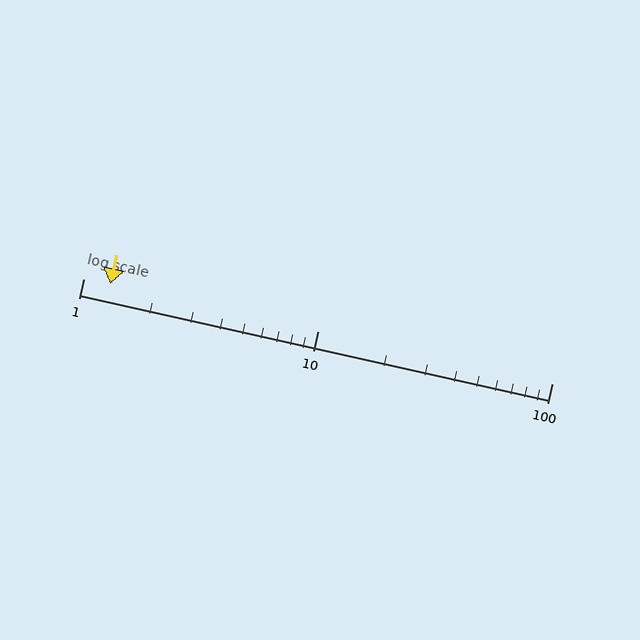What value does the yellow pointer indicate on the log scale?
The pointer indicates approximately 1.3.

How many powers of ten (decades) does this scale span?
The scale spans 2 decades, from 1 to 100.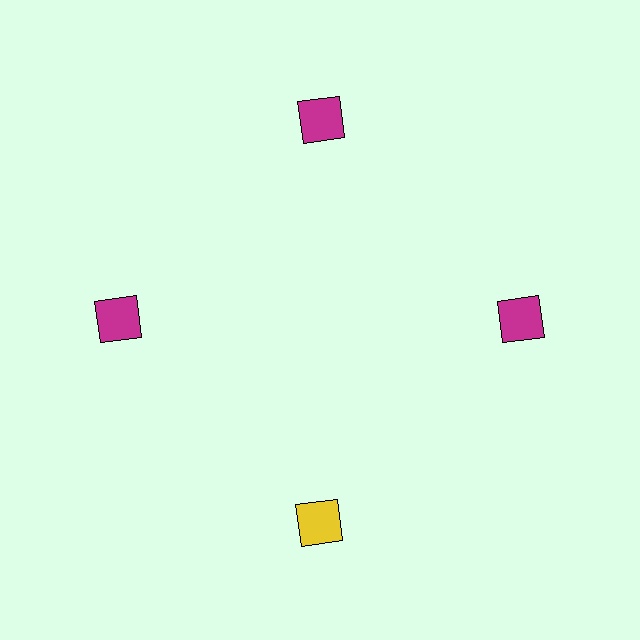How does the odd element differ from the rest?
It has a different color: yellow instead of magenta.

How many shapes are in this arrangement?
There are 4 shapes arranged in a ring pattern.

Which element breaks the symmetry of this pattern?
The yellow square at roughly the 6 o'clock position breaks the symmetry. All other shapes are magenta squares.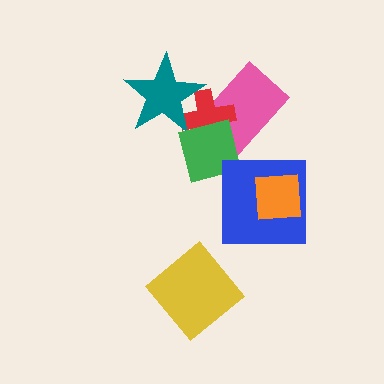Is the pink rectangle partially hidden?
Yes, it is partially covered by another shape.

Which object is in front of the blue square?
The orange square is in front of the blue square.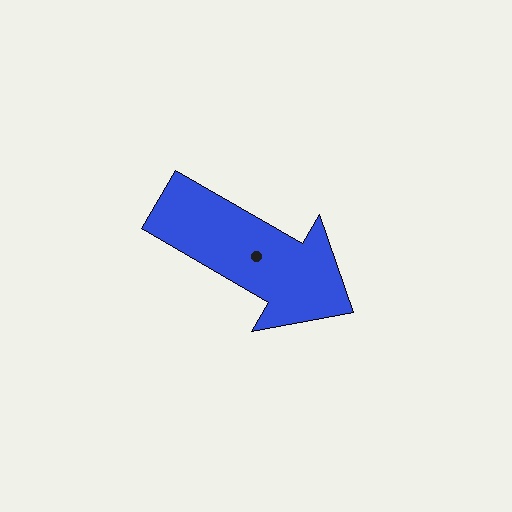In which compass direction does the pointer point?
Southeast.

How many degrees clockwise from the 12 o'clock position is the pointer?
Approximately 120 degrees.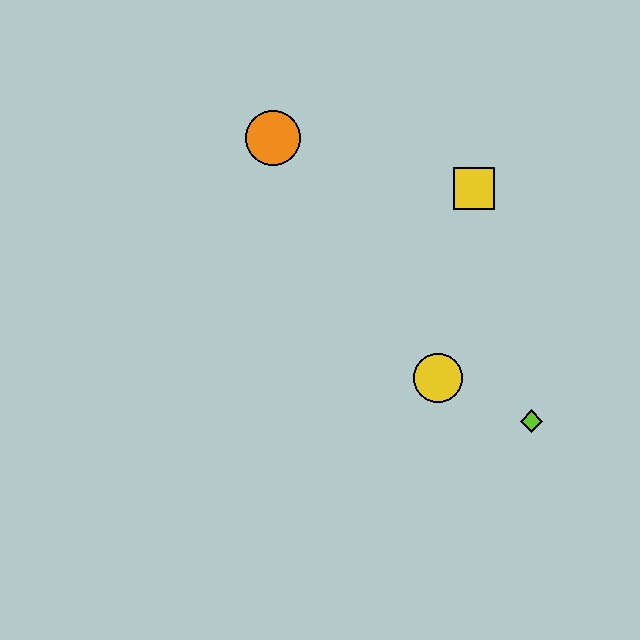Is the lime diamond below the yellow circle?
Yes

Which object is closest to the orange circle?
The yellow square is closest to the orange circle.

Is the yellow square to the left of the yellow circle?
No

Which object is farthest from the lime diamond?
The orange circle is farthest from the lime diamond.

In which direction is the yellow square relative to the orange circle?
The yellow square is to the right of the orange circle.